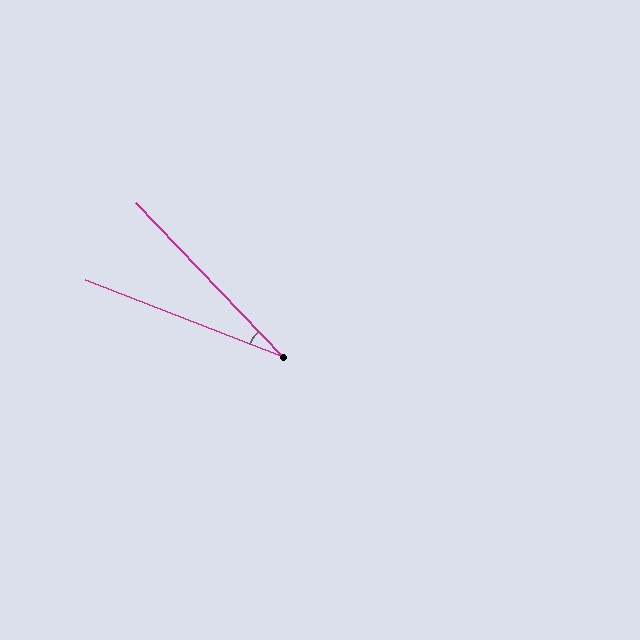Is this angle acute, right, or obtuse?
It is acute.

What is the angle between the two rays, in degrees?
Approximately 25 degrees.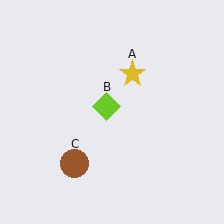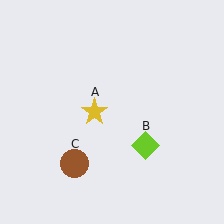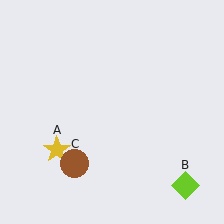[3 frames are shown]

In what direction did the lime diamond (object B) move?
The lime diamond (object B) moved down and to the right.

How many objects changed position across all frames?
2 objects changed position: yellow star (object A), lime diamond (object B).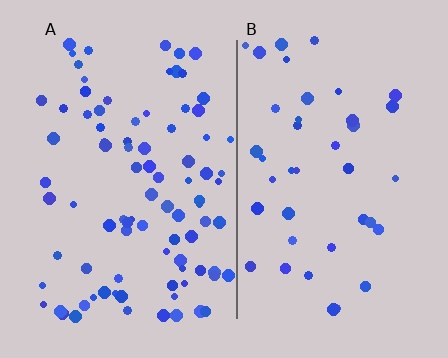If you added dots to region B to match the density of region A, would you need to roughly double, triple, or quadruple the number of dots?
Approximately double.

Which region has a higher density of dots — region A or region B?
A (the left).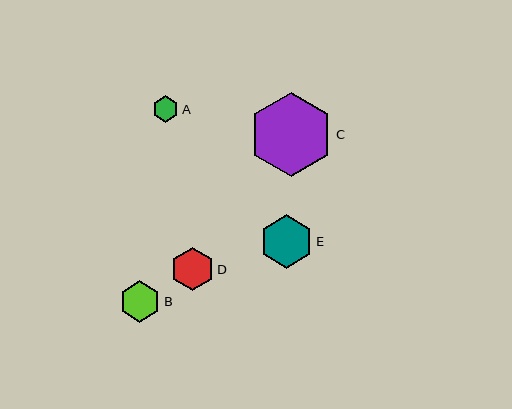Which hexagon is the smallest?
Hexagon A is the smallest with a size of approximately 26 pixels.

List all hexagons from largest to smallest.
From largest to smallest: C, E, D, B, A.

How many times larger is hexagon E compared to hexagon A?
Hexagon E is approximately 2.0 times the size of hexagon A.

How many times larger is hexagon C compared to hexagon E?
Hexagon C is approximately 1.6 times the size of hexagon E.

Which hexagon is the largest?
Hexagon C is the largest with a size of approximately 84 pixels.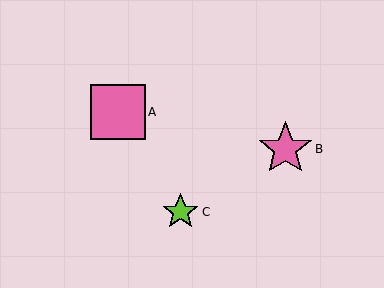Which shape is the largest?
The pink square (labeled A) is the largest.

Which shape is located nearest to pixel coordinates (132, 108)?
The pink square (labeled A) at (118, 112) is nearest to that location.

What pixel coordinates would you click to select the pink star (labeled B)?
Click at (285, 149) to select the pink star B.